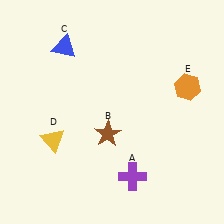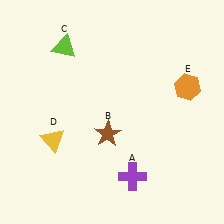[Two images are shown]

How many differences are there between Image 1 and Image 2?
There is 1 difference between the two images.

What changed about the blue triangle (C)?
In Image 1, C is blue. In Image 2, it changed to lime.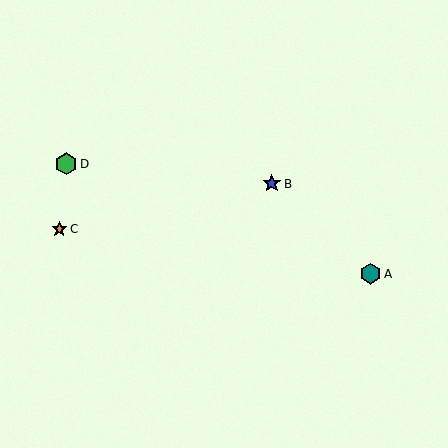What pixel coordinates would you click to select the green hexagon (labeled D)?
Click at (66, 164) to select the green hexagon D.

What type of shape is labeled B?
Shape B is a blue star.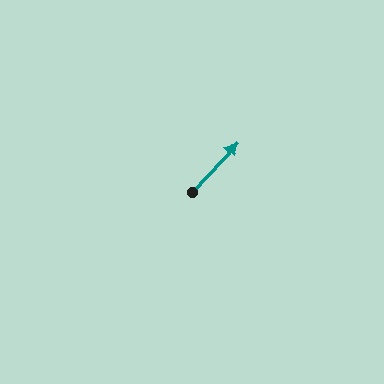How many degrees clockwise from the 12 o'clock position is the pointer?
Approximately 44 degrees.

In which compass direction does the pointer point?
Northeast.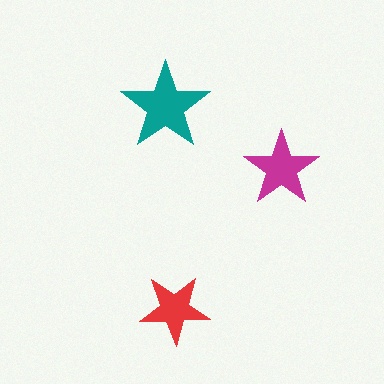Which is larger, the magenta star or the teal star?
The teal one.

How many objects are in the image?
There are 3 objects in the image.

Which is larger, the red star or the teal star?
The teal one.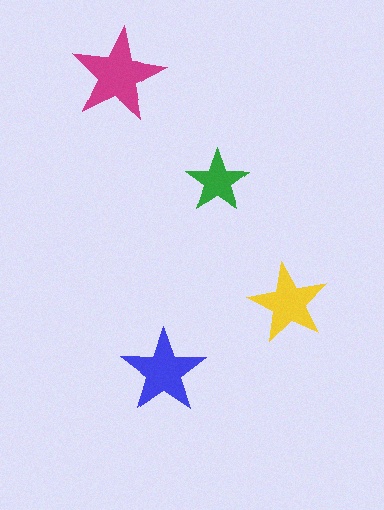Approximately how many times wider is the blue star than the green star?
About 1.5 times wider.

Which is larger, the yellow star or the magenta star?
The magenta one.